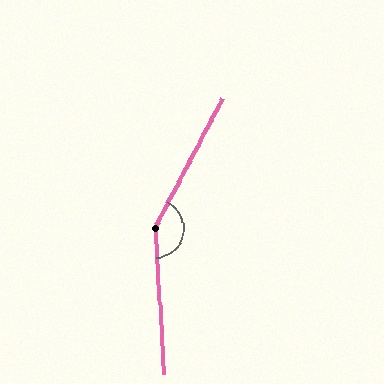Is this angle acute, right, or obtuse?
It is obtuse.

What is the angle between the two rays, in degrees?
Approximately 149 degrees.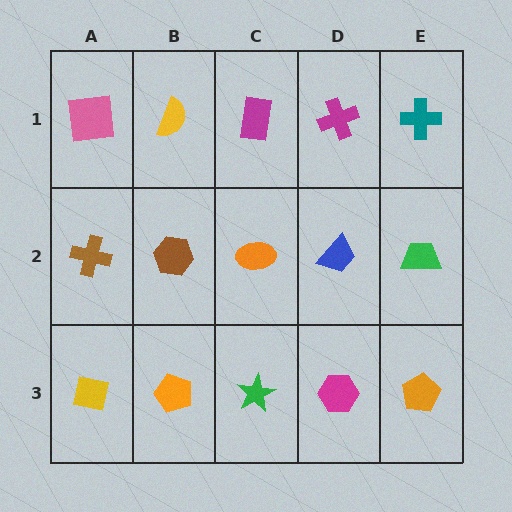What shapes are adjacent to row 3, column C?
An orange ellipse (row 2, column C), an orange pentagon (row 3, column B), a magenta hexagon (row 3, column D).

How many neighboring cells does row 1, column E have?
2.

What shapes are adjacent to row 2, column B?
A yellow semicircle (row 1, column B), an orange pentagon (row 3, column B), a brown cross (row 2, column A), an orange ellipse (row 2, column C).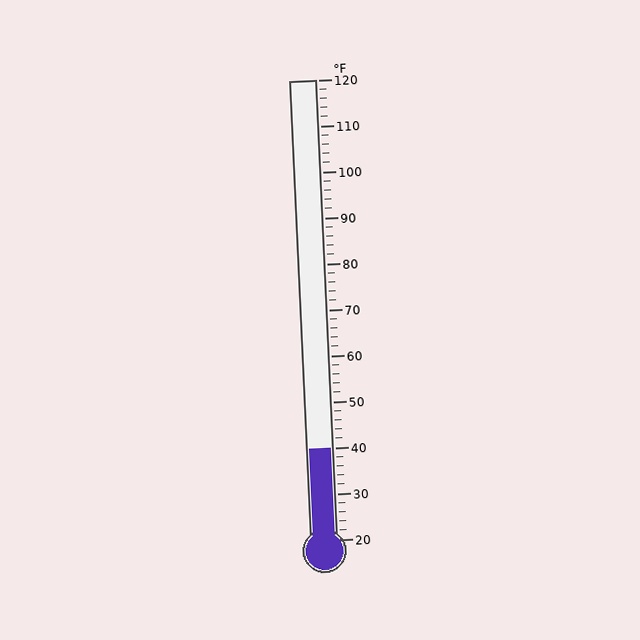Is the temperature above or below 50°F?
The temperature is below 50°F.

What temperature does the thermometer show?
The thermometer shows approximately 40°F.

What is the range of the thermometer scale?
The thermometer scale ranges from 20°F to 120°F.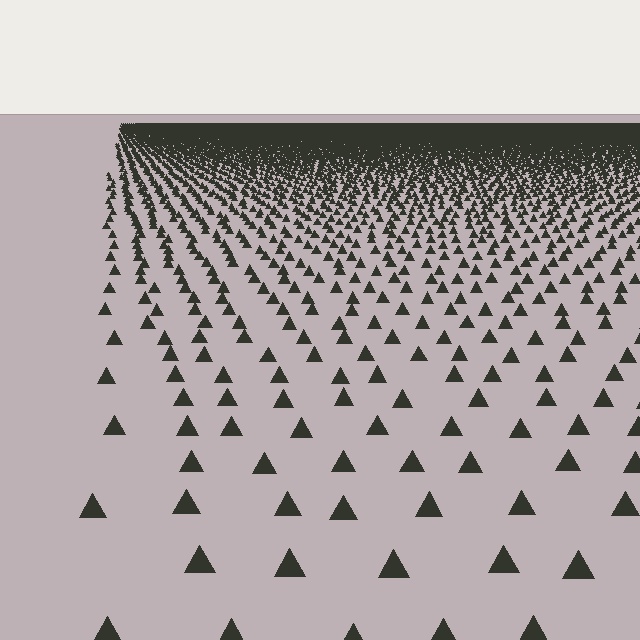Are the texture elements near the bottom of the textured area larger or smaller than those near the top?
Larger. Near the bottom, elements are closer to the viewer and appear at a bigger on-screen size.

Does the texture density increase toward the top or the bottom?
Density increases toward the top.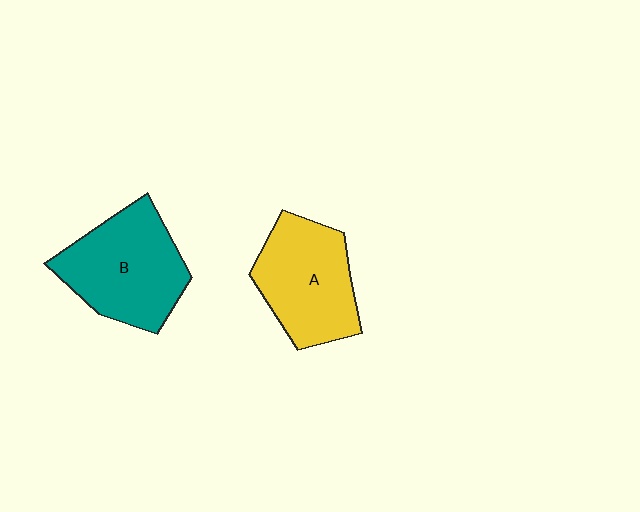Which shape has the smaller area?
Shape A (yellow).